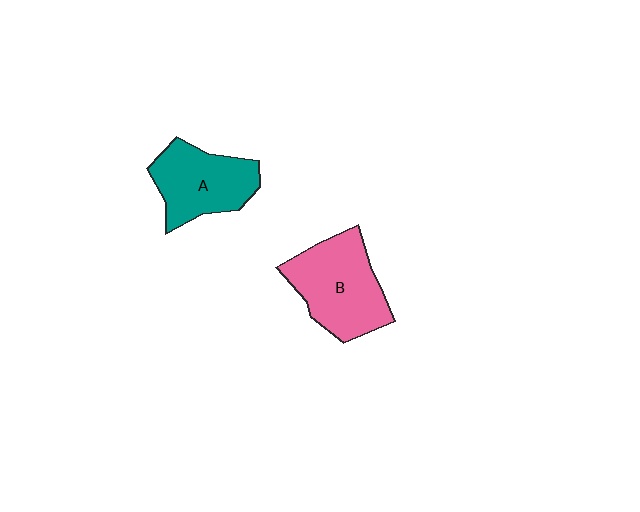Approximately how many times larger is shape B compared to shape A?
Approximately 1.2 times.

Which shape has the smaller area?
Shape A (teal).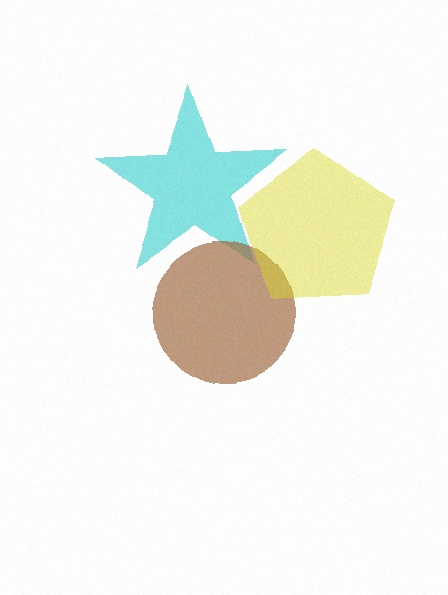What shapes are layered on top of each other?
The layered shapes are: a cyan star, a brown circle, a yellow pentagon.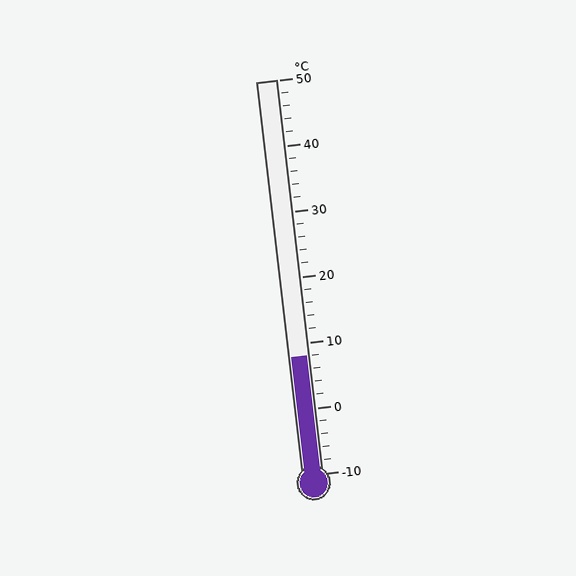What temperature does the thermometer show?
The thermometer shows approximately 8°C.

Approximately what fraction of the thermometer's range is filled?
The thermometer is filled to approximately 30% of its range.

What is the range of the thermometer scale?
The thermometer scale ranges from -10°C to 50°C.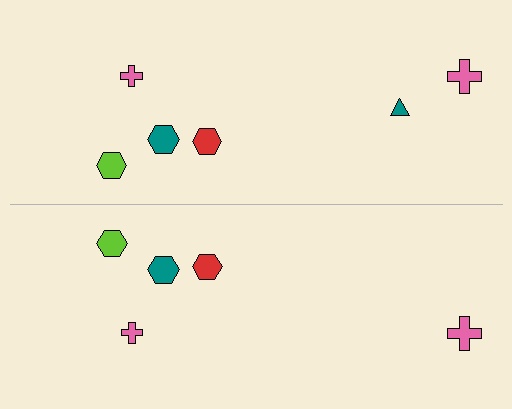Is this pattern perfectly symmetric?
No, the pattern is not perfectly symmetric. A teal triangle is missing from the bottom side.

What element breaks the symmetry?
A teal triangle is missing from the bottom side.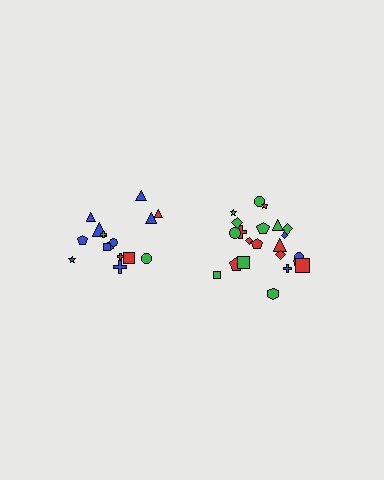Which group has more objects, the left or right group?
The right group.